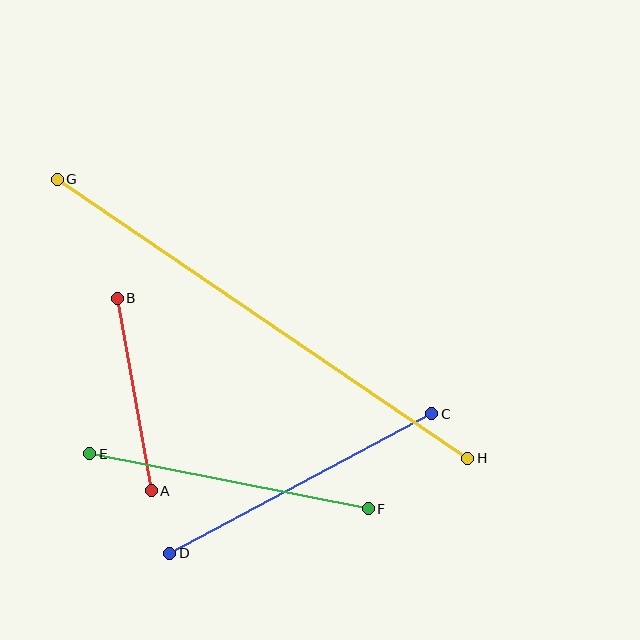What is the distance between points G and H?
The distance is approximately 497 pixels.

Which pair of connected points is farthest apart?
Points G and H are farthest apart.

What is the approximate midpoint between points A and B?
The midpoint is at approximately (134, 395) pixels.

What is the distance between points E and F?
The distance is approximately 284 pixels.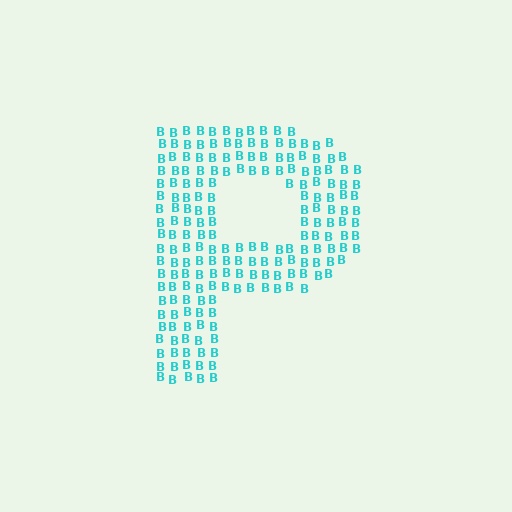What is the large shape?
The large shape is the letter P.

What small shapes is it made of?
It is made of small letter B's.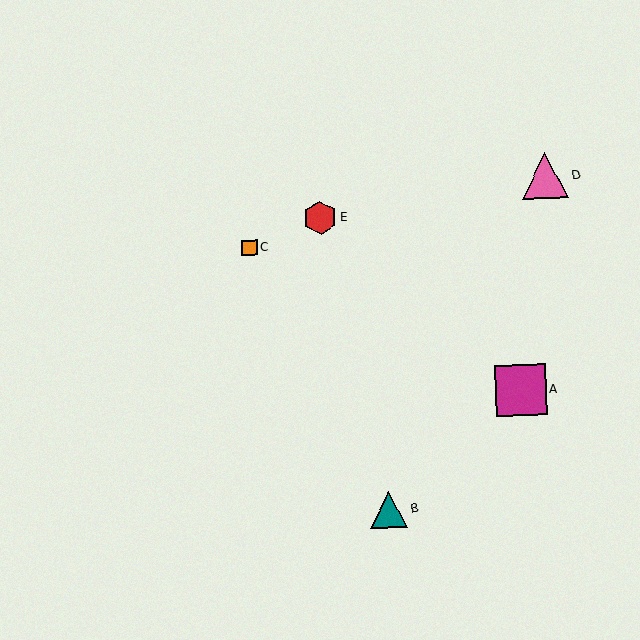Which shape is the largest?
The magenta square (labeled A) is the largest.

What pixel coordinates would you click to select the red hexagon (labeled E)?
Click at (320, 218) to select the red hexagon E.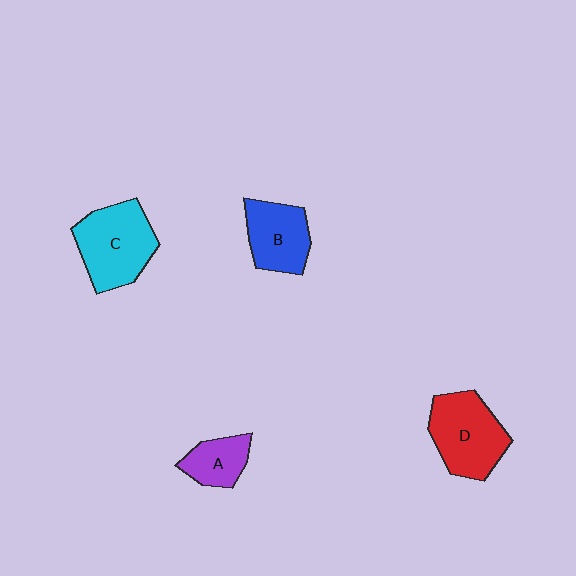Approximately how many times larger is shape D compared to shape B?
Approximately 1.3 times.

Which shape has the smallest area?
Shape A (purple).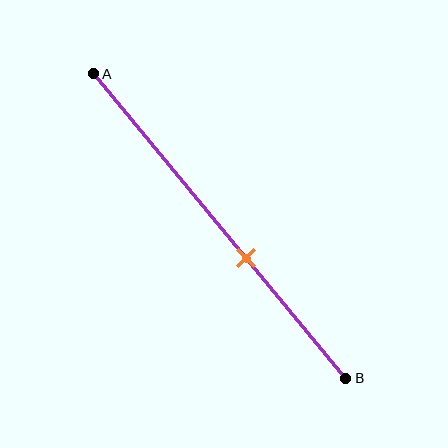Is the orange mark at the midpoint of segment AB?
No, the mark is at about 60% from A, not at the 50% midpoint.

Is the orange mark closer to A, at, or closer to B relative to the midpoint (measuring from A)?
The orange mark is closer to point B than the midpoint of segment AB.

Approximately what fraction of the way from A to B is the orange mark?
The orange mark is approximately 60% of the way from A to B.